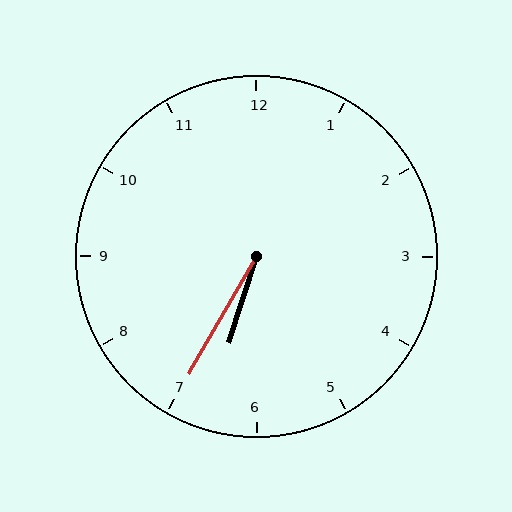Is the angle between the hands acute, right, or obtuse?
It is acute.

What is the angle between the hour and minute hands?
Approximately 12 degrees.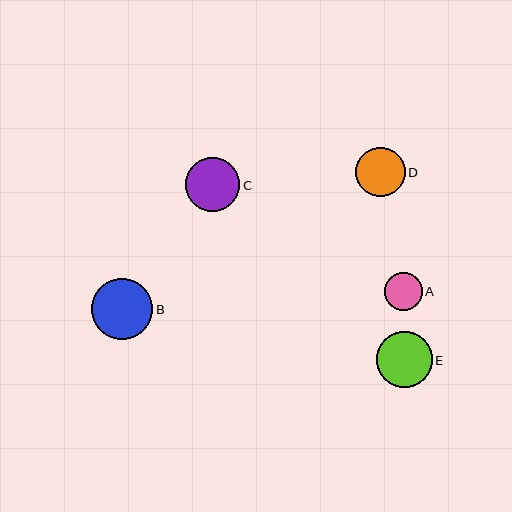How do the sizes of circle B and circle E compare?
Circle B and circle E are approximately the same size.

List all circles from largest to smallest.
From largest to smallest: B, E, C, D, A.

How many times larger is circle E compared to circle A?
Circle E is approximately 1.5 times the size of circle A.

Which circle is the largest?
Circle B is the largest with a size of approximately 62 pixels.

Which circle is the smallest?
Circle A is the smallest with a size of approximately 38 pixels.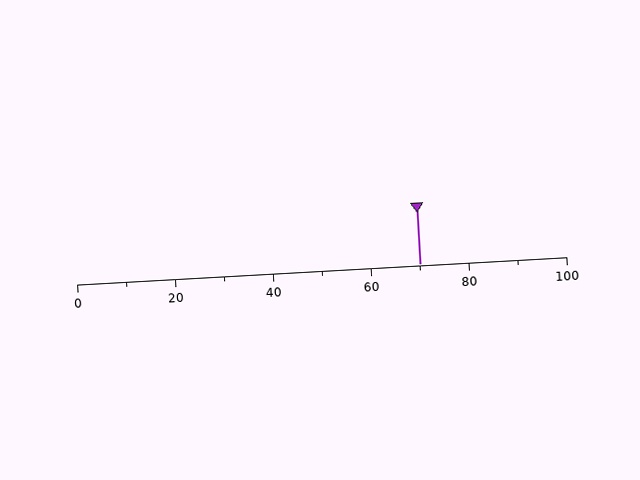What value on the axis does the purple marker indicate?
The marker indicates approximately 70.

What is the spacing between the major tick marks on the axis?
The major ticks are spaced 20 apart.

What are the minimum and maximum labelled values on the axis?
The axis runs from 0 to 100.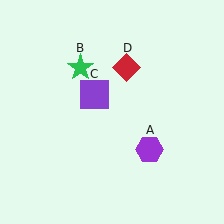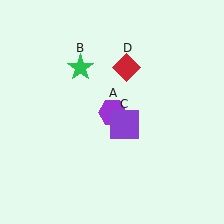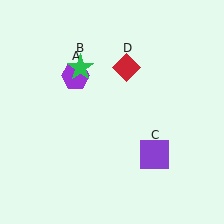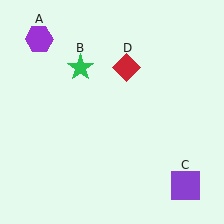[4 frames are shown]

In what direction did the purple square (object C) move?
The purple square (object C) moved down and to the right.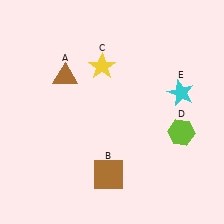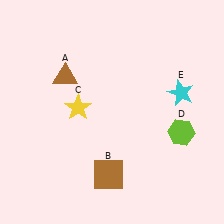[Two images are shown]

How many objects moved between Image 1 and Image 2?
1 object moved between the two images.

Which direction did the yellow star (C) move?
The yellow star (C) moved down.